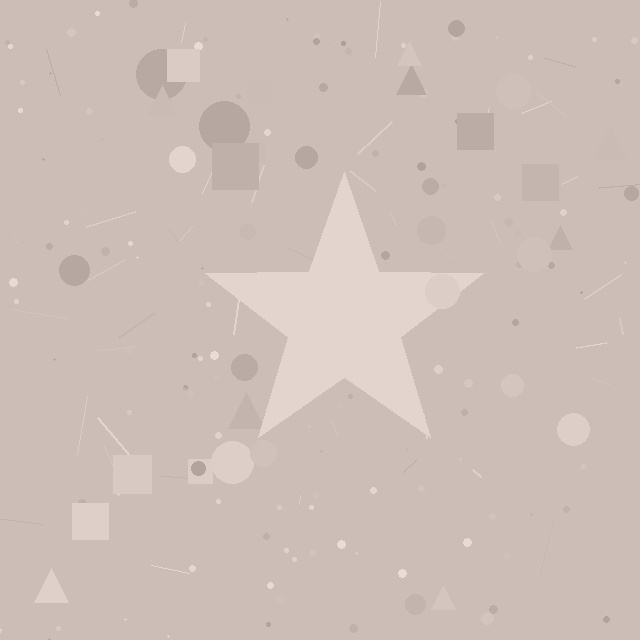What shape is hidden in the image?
A star is hidden in the image.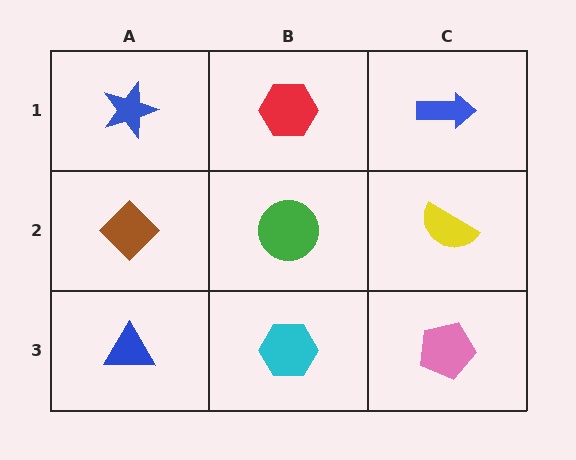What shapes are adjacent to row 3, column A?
A brown diamond (row 2, column A), a cyan hexagon (row 3, column B).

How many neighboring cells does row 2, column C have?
3.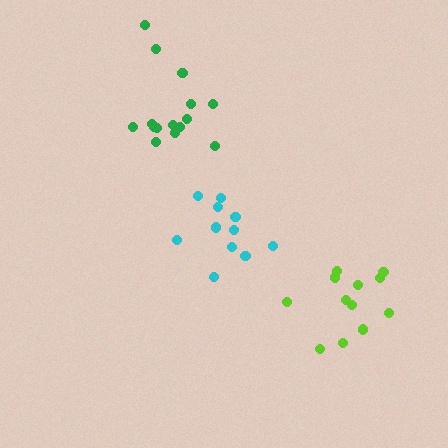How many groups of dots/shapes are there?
There are 3 groups.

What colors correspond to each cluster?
The clusters are colored: green, cyan, lime.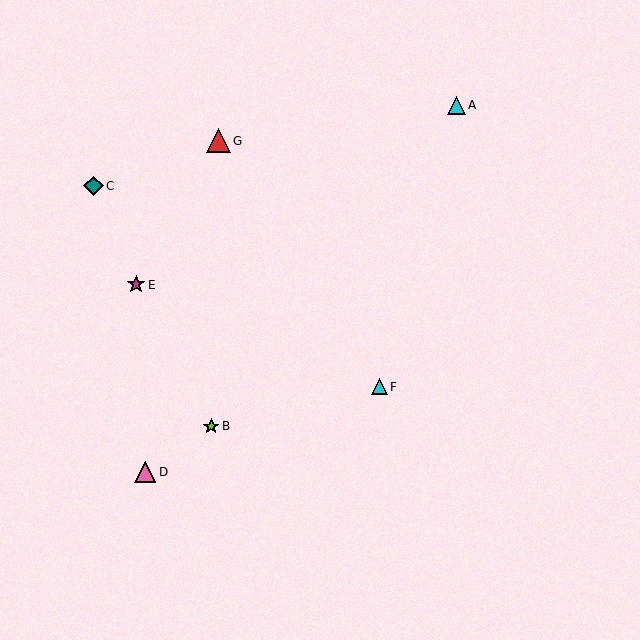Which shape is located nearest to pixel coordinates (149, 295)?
The magenta star (labeled E) at (136, 285) is nearest to that location.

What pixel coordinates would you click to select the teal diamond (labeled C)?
Click at (94, 186) to select the teal diamond C.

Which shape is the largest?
The red triangle (labeled G) is the largest.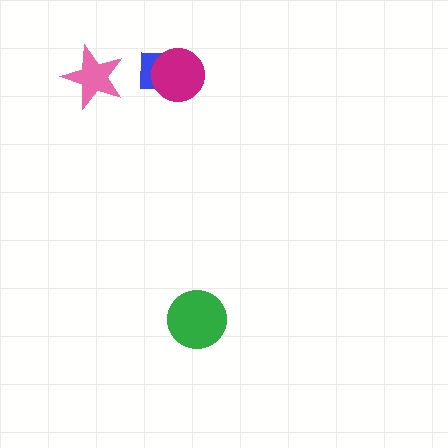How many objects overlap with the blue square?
1 object overlaps with the blue square.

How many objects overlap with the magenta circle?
1 object overlaps with the magenta circle.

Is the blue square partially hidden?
Yes, it is partially covered by another shape.